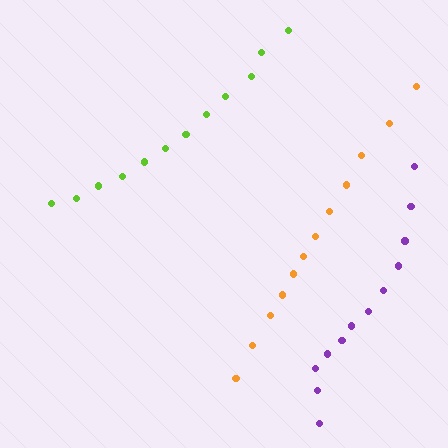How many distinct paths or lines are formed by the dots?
There are 3 distinct paths.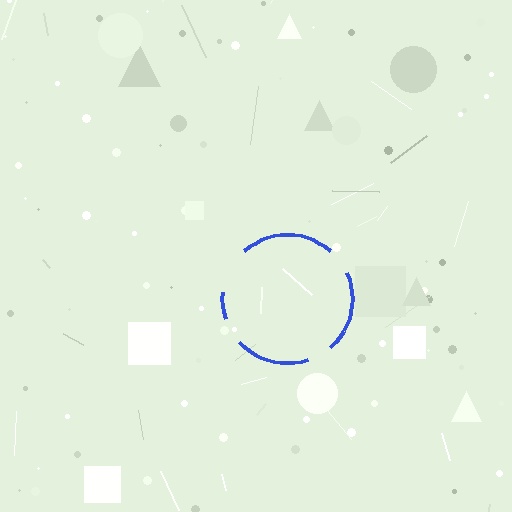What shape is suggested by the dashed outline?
The dashed outline suggests a circle.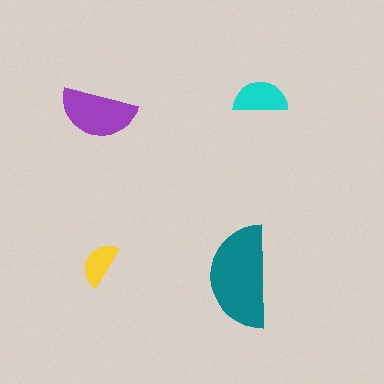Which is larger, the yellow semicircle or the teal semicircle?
The teal one.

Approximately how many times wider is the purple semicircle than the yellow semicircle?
About 1.5 times wider.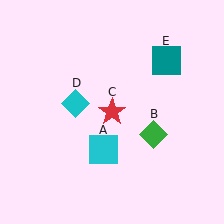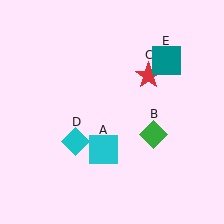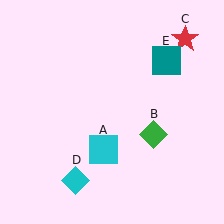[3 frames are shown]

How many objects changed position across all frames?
2 objects changed position: red star (object C), cyan diamond (object D).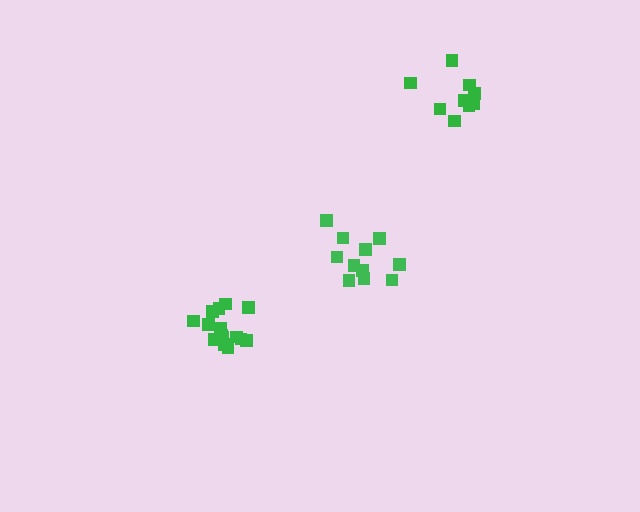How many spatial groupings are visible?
There are 3 spatial groupings.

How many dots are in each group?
Group 1: 9 dots, Group 2: 15 dots, Group 3: 11 dots (35 total).